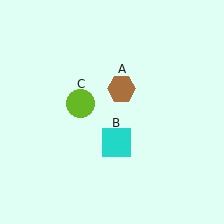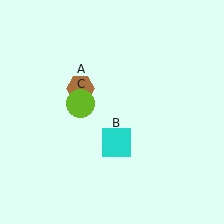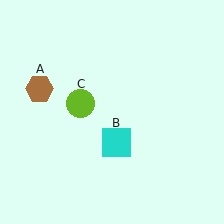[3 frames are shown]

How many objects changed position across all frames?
1 object changed position: brown hexagon (object A).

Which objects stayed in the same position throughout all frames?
Cyan square (object B) and lime circle (object C) remained stationary.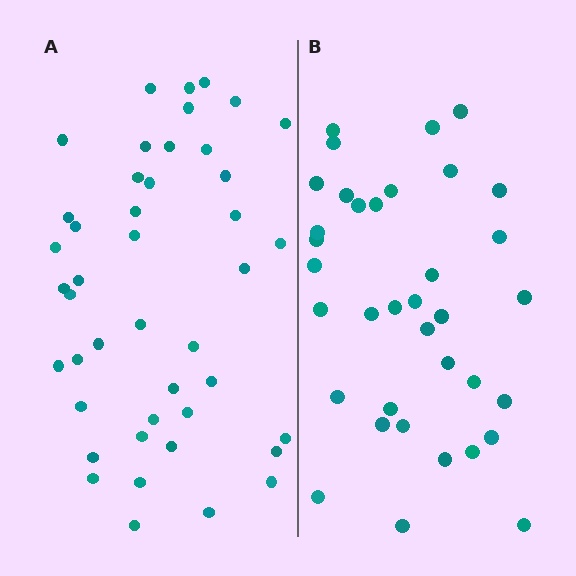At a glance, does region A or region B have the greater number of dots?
Region A (the left region) has more dots.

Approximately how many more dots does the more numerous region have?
Region A has roughly 8 or so more dots than region B.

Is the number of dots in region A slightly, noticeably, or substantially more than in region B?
Region A has only slightly more — the two regions are fairly close. The ratio is roughly 1.2 to 1.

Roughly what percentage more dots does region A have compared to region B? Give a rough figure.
About 20% more.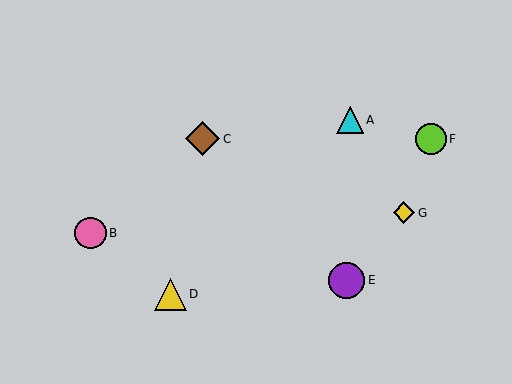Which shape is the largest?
The purple circle (labeled E) is the largest.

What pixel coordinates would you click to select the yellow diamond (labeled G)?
Click at (404, 213) to select the yellow diamond G.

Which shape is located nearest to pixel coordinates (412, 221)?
The yellow diamond (labeled G) at (404, 213) is nearest to that location.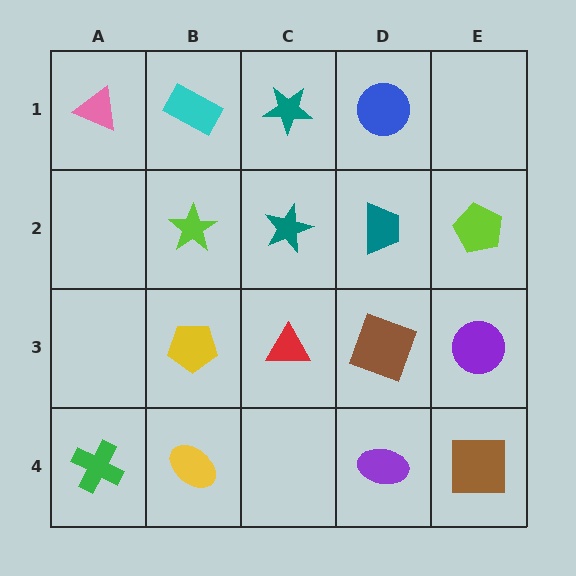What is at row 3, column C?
A red triangle.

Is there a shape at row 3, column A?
No, that cell is empty.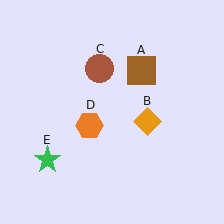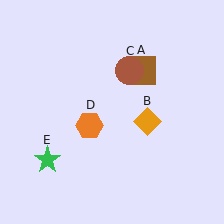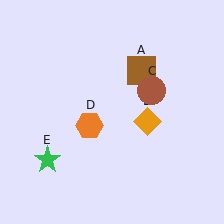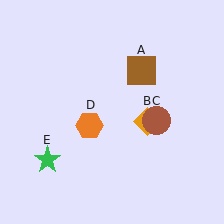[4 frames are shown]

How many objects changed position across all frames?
1 object changed position: brown circle (object C).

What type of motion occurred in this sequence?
The brown circle (object C) rotated clockwise around the center of the scene.